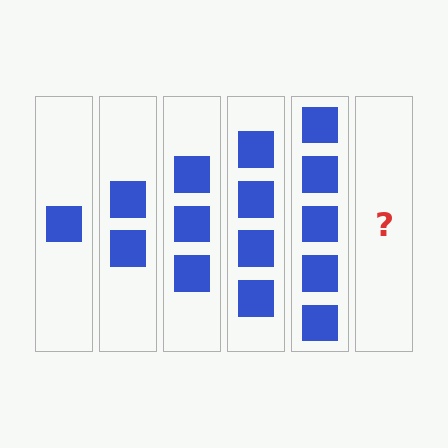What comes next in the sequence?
The next element should be 6 squares.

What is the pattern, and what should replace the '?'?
The pattern is that each step adds one more square. The '?' should be 6 squares.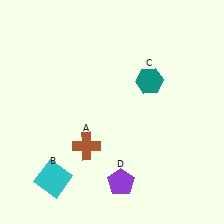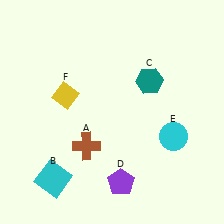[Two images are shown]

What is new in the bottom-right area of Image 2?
A cyan circle (E) was added in the bottom-right area of Image 2.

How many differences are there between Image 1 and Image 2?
There are 2 differences between the two images.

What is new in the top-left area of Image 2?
A yellow diamond (F) was added in the top-left area of Image 2.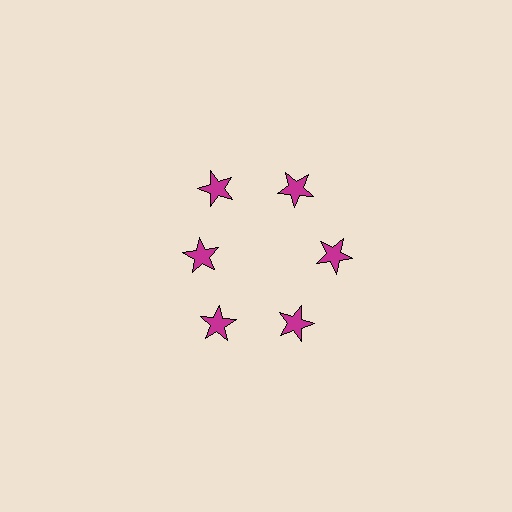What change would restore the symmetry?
The symmetry would be restored by moving it outward, back onto the ring so that all 6 stars sit at equal angles and equal distance from the center.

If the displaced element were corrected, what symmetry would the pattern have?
It would have 6-fold rotational symmetry — the pattern would map onto itself every 60 degrees.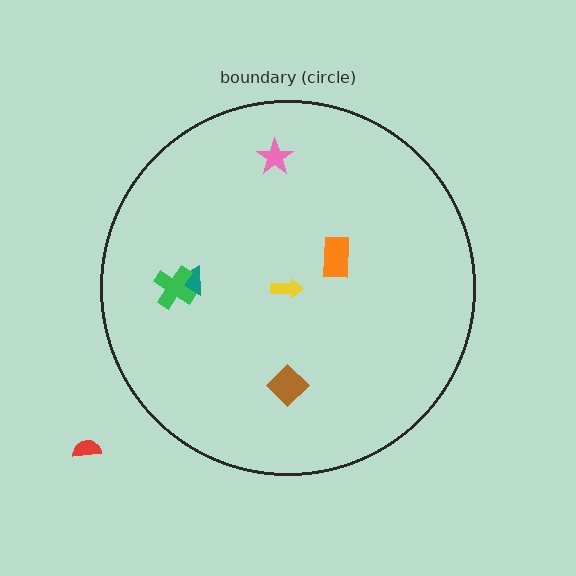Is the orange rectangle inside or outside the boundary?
Inside.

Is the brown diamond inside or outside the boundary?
Inside.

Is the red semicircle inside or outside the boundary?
Outside.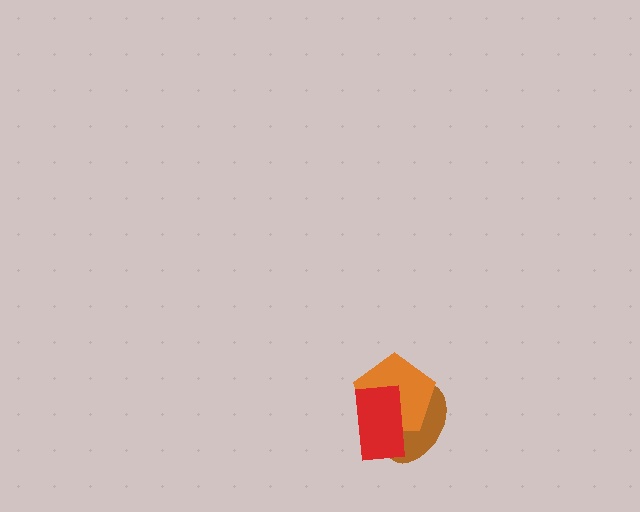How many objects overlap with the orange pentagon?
2 objects overlap with the orange pentagon.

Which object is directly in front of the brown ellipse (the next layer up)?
The orange pentagon is directly in front of the brown ellipse.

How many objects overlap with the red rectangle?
2 objects overlap with the red rectangle.